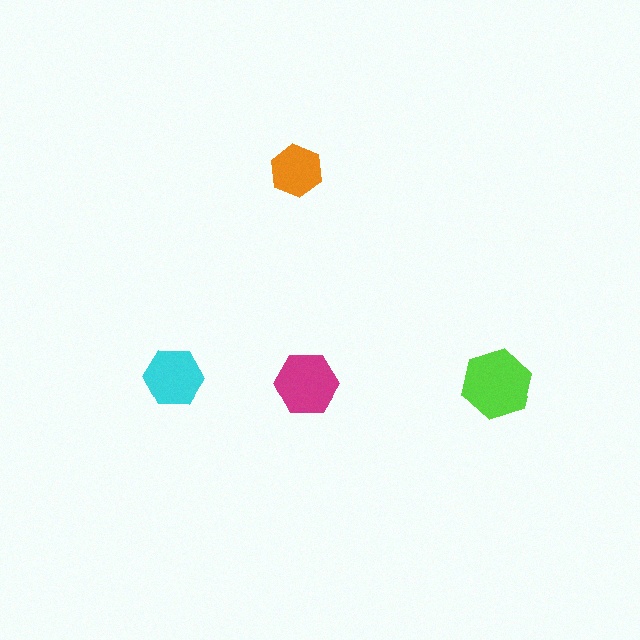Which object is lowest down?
The lime hexagon is bottommost.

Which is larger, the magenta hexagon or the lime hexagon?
The lime one.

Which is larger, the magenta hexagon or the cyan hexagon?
The magenta one.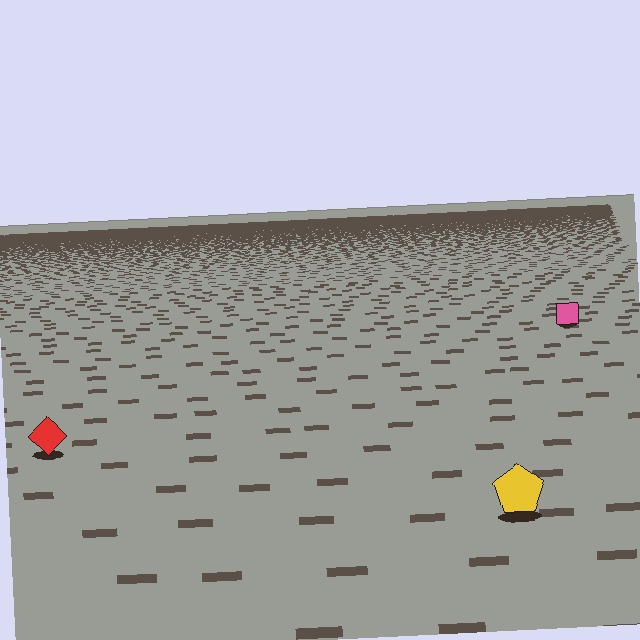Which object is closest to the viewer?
The yellow pentagon is closest. The texture marks near it are larger and more spread out.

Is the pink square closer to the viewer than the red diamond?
No. The red diamond is closer — you can tell from the texture gradient: the ground texture is coarser near it.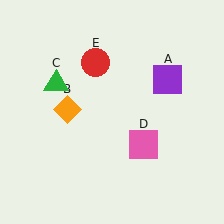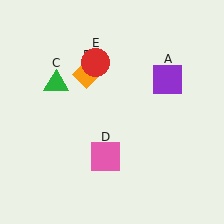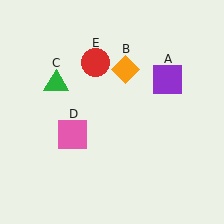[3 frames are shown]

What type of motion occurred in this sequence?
The orange diamond (object B), pink square (object D) rotated clockwise around the center of the scene.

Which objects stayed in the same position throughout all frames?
Purple square (object A) and green triangle (object C) and red circle (object E) remained stationary.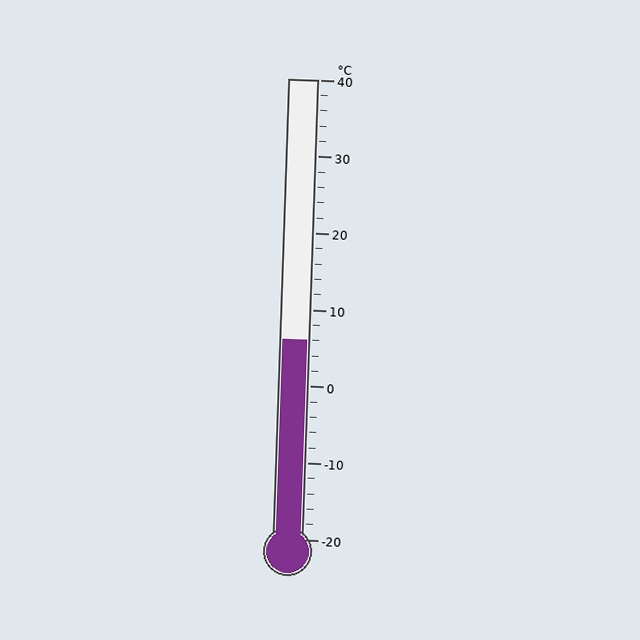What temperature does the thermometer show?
The thermometer shows approximately 6°C.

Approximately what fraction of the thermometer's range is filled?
The thermometer is filled to approximately 45% of its range.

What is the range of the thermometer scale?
The thermometer scale ranges from -20°C to 40°C.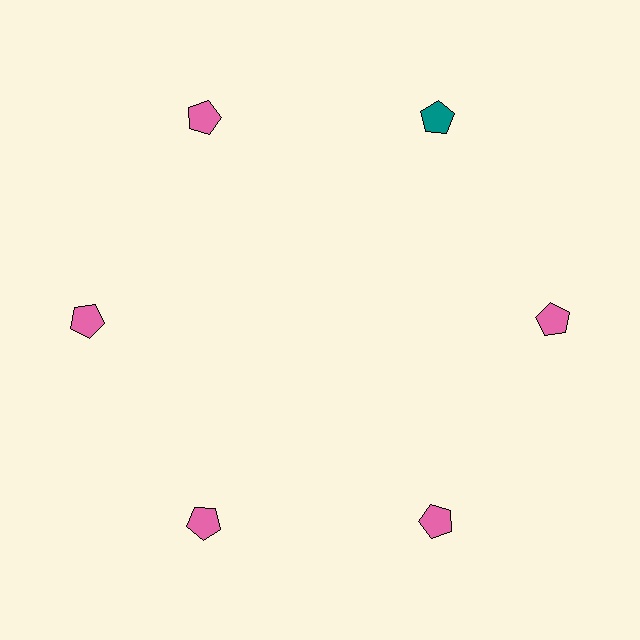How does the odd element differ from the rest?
It has a different color: teal instead of pink.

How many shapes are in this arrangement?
There are 6 shapes arranged in a ring pattern.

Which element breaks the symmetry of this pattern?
The teal pentagon at roughly the 1 o'clock position breaks the symmetry. All other shapes are pink pentagons.